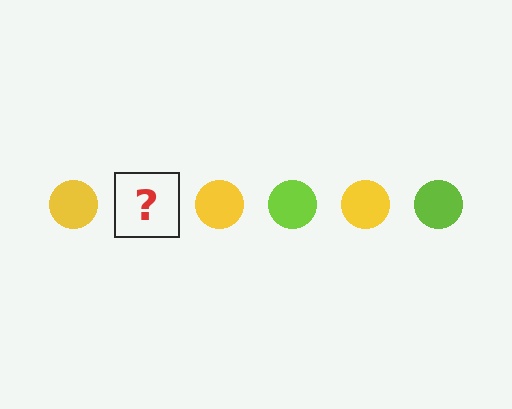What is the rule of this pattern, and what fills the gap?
The rule is that the pattern cycles through yellow, lime circles. The gap should be filled with a lime circle.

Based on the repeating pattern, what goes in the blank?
The blank should be a lime circle.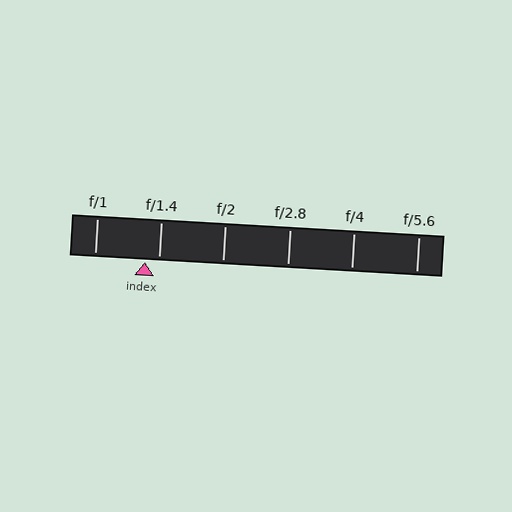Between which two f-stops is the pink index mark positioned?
The index mark is between f/1 and f/1.4.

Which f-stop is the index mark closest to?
The index mark is closest to f/1.4.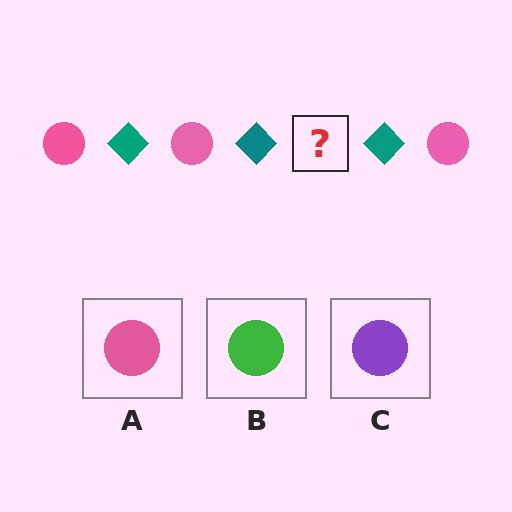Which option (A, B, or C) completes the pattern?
A.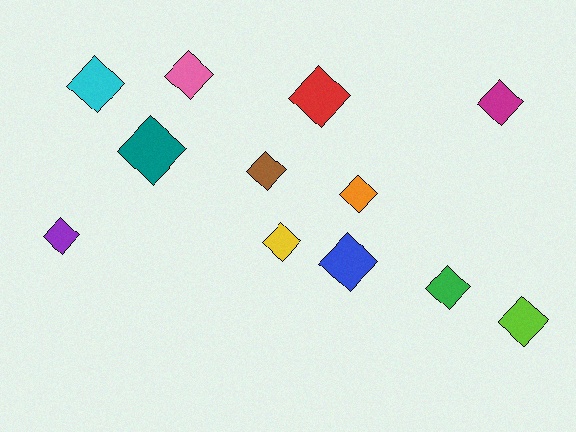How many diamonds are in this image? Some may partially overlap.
There are 12 diamonds.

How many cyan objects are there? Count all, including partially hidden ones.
There is 1 cyan object.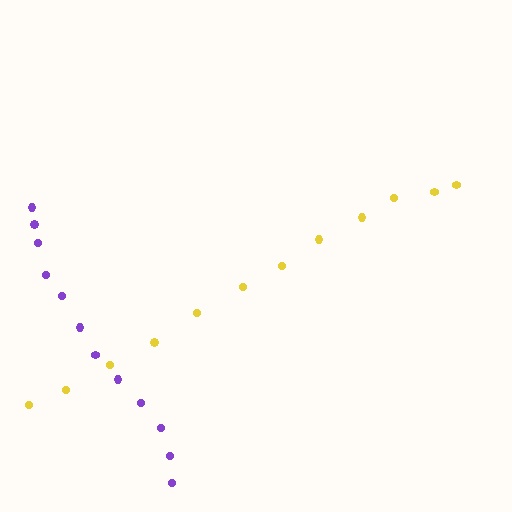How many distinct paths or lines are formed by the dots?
There are 2 distinct paths.